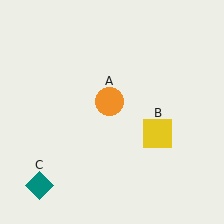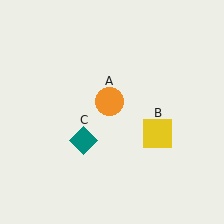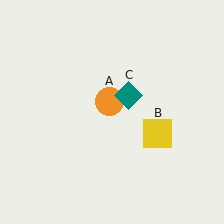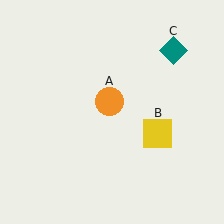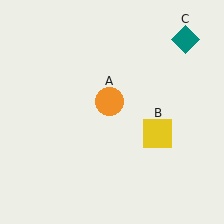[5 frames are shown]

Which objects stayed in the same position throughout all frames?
Orange circle (object A) and yellow square (object B) remained stationary.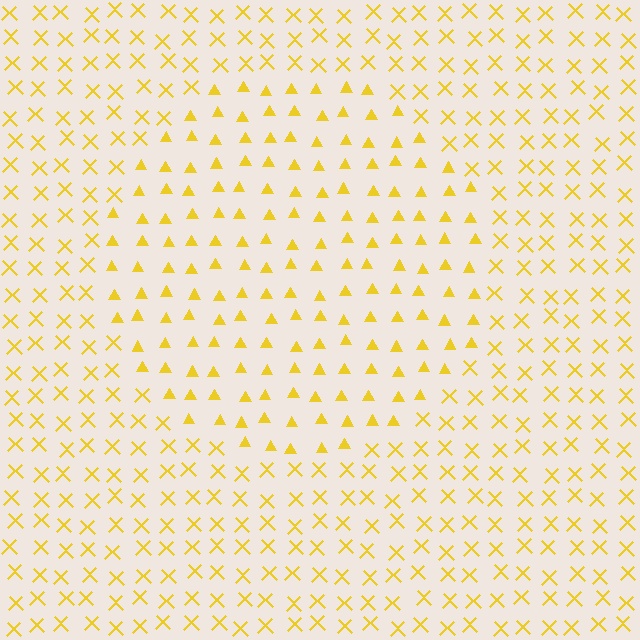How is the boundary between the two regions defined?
The boundary is defined by a change in element shape: triangles inside vs. X marks outside. All elements share the same color and spacing.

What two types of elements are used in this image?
The image uses triangles inside the circle region and X marks outside it.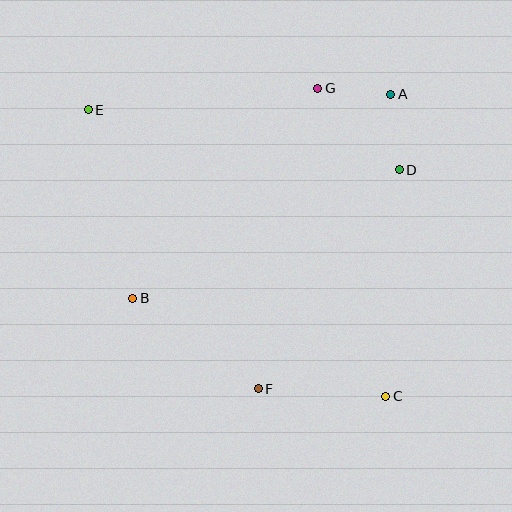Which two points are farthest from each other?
Points C and E are farthest from each other.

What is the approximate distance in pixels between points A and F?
The distance between A and F is approximately 323 pixels.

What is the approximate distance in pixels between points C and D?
The distance between C and D is approximately 227 pixels.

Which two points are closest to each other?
Points A and G are closest to each other.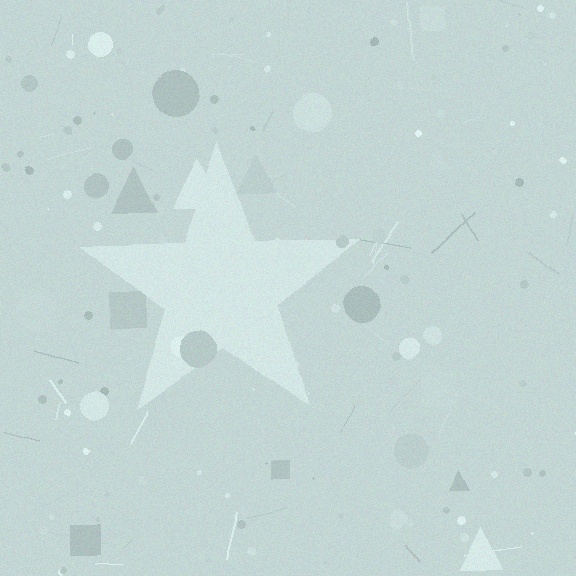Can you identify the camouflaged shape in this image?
The camouflaged shape is a star.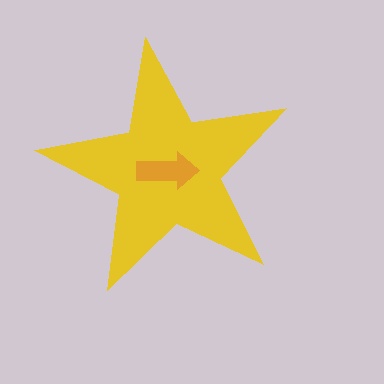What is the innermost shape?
The orange arrow.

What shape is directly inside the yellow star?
The orange arrow.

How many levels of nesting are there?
2.